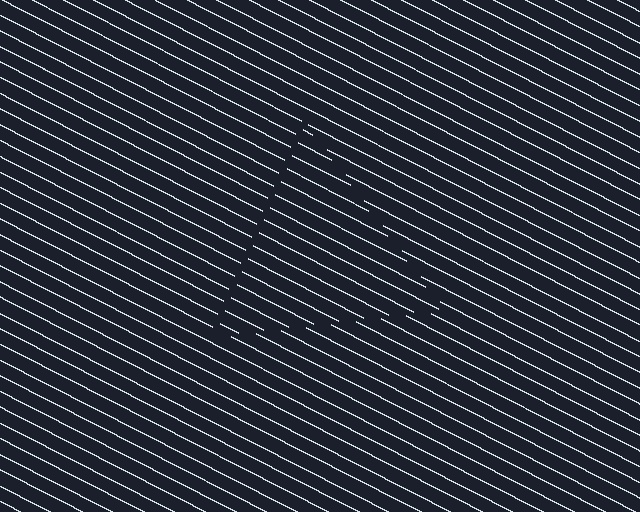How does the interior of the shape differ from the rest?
The interior of the shape contains the same grating, shifted by half a period — the contour is defined by the phase discontinuity where line-ends from the inner and outer gratings abut.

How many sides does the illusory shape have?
3 sides — the line-ends trace a triangle.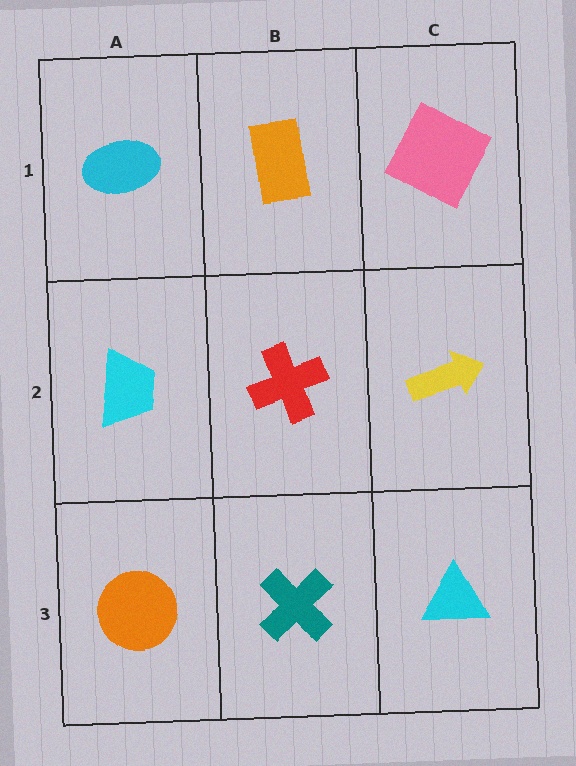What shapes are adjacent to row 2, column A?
A cyan ellipse (row 1, column A), an orange circle (row 3, column A), a red cross (row 2, column B).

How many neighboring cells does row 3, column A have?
2.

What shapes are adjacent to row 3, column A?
A cyan trapezoid (row 2, column A), a teal cross (row 3, column B).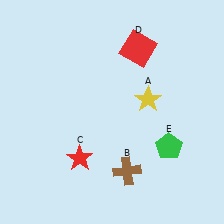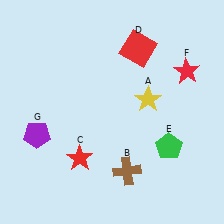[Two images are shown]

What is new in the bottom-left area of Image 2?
A purple pentagon (G) was added in the bottom-left area of Image 2.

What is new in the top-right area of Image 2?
A red star (F) was added in the top-right area of Image 2.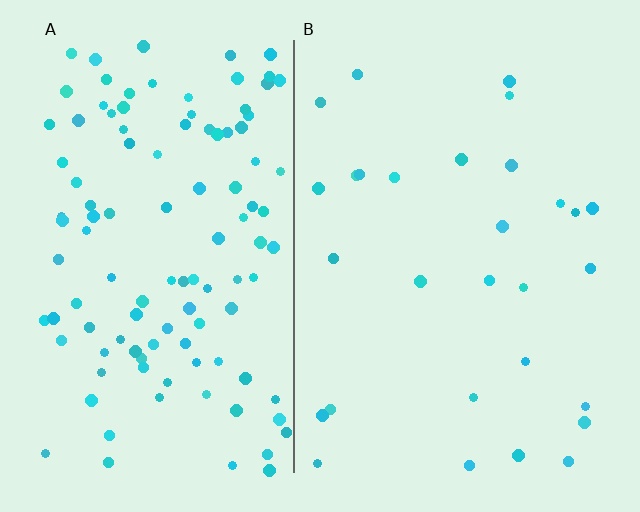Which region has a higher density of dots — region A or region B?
A (the left).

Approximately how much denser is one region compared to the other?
Approximately 4.0× — region A over region B.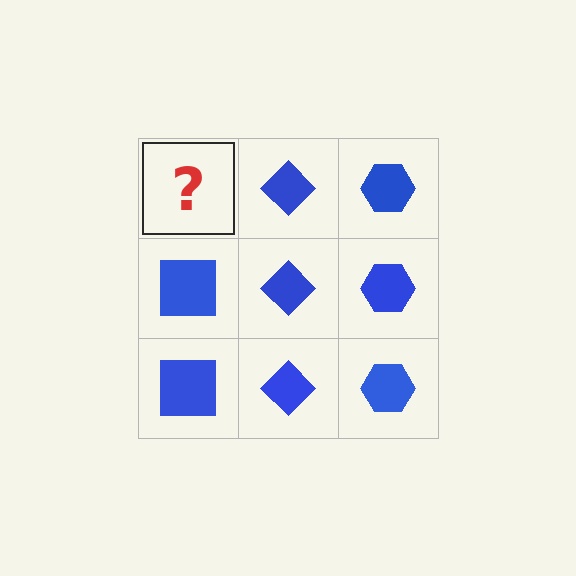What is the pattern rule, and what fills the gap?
The rule is that each column has a consistent shape. The gap should be filled with a blue square.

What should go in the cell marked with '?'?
The missing cell should contain a blue square.